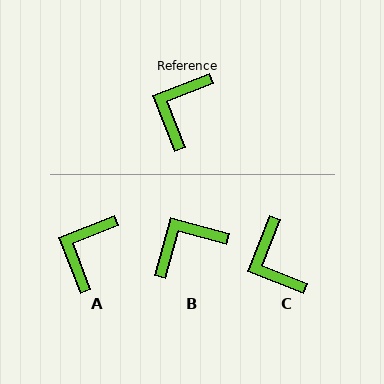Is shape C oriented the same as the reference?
No, it is off by about 47 degrees.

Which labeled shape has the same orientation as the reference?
A.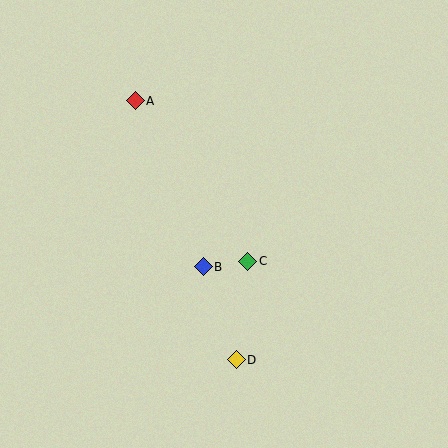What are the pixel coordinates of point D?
Point D is at (236, 360).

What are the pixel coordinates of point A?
Point A is at (135, 101).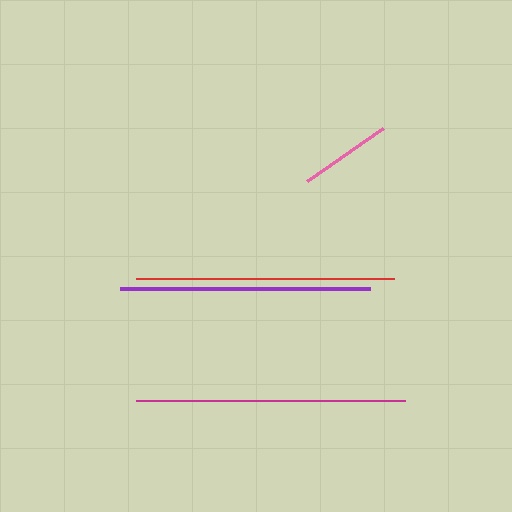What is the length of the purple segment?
The purple segment is approximately 250 pixels long.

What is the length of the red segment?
The red segment is approximately 257 pixels long.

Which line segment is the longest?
The magenta line is the longest at approximately 269 pixels.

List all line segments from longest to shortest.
From longest to shortest: magenta, red, purple, pink.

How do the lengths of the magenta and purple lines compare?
The magenta and purple lines are approximately the same length.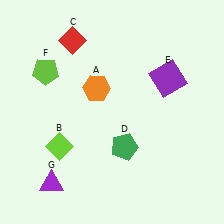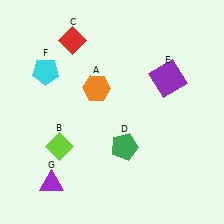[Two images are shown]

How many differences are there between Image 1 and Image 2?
There is 1 difference between the two images.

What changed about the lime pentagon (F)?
In Image 1, F is lime. In Image 2, it changed to cyan.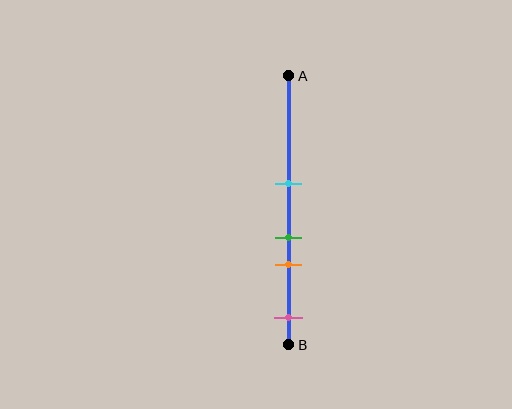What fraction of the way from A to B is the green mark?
The green mark is approximately 60% (0.6) of the way from A to B.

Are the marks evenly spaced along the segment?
No, the marks are not evenly spaced.